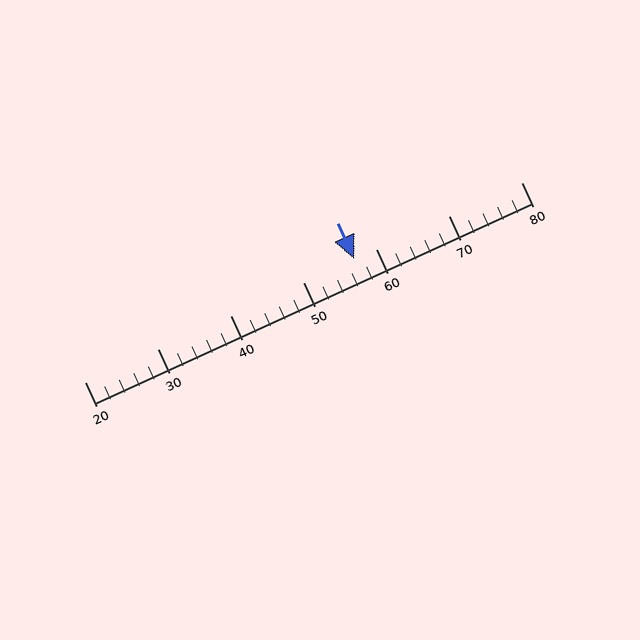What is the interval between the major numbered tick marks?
The major tick marks are spaced 10 units apart.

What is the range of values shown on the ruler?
The ruler shows values from 20 to 80.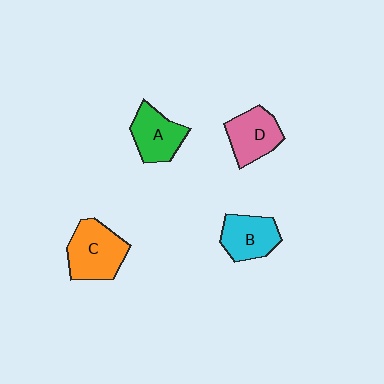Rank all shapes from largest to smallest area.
From largest to smallest: C (orange), D (pink), A (green), B (cyan).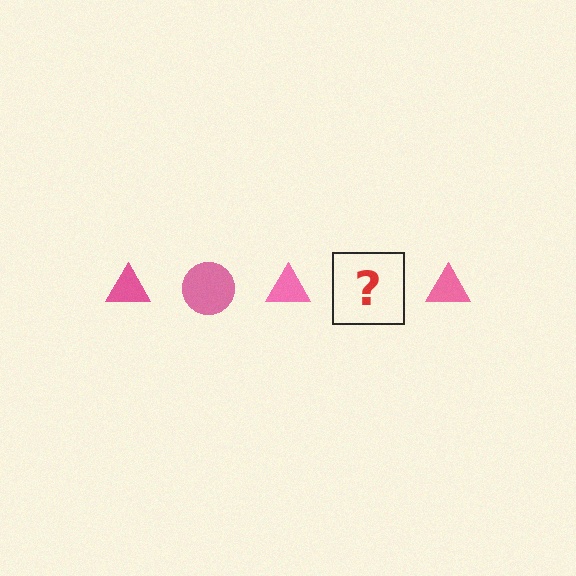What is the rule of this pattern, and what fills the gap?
The rule is that the pattern cycles through triangle, circle shapes in pink. The gap should be filled with a pink circle.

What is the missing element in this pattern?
The missing element is a pink circle.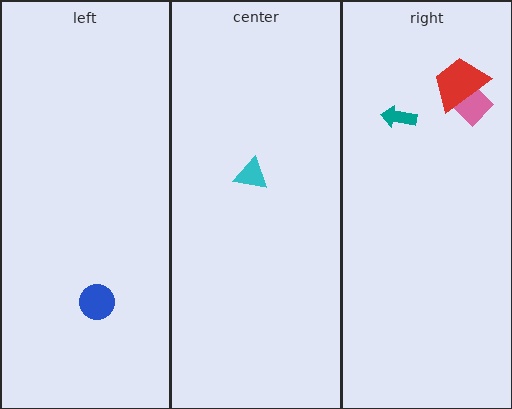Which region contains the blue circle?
The left region.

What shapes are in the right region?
The teal arrow, the pink diamond, the red trapezoid.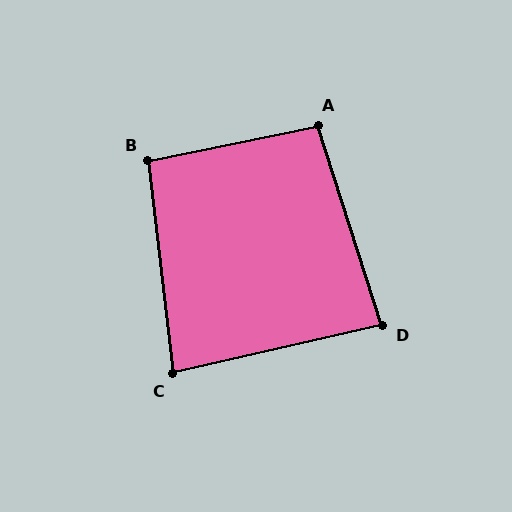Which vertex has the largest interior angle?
A, at approximately 96 degrees.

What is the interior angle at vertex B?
Approximately 95 degrees (obtuse).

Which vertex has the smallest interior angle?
C, at approximately 84 degrees.